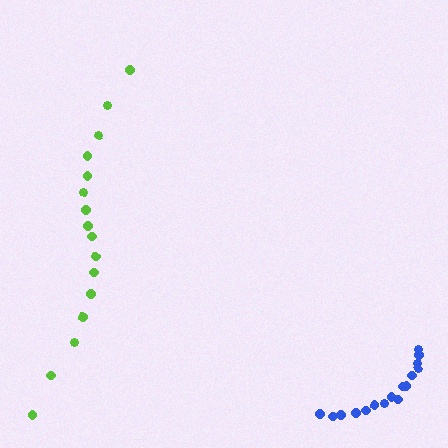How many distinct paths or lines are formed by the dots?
There are 2 distinct paths.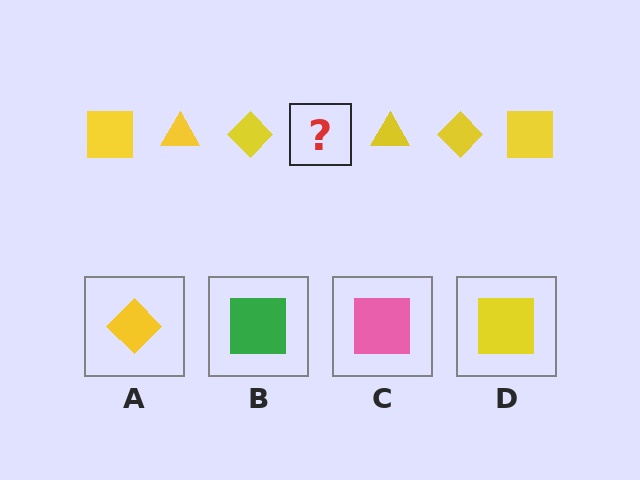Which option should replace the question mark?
Option D.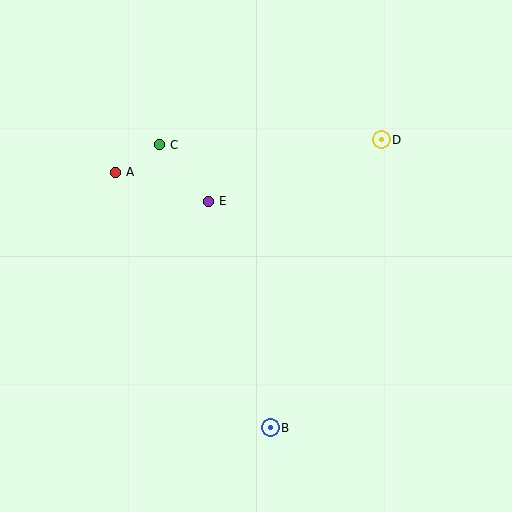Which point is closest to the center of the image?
Point E at (208, 201) is closest to the center.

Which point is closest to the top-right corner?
Point D is closest to the top-right corner.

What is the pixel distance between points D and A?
The distance between D and A is 268 pixels.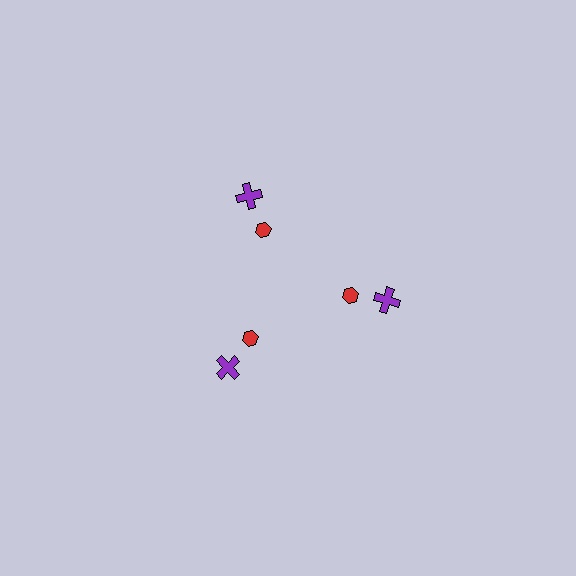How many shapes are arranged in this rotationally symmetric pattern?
There are 6 shapes, arranged in 3 groups of 2.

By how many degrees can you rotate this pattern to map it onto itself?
The pattern maps onto itself every 120 degrees of rotation.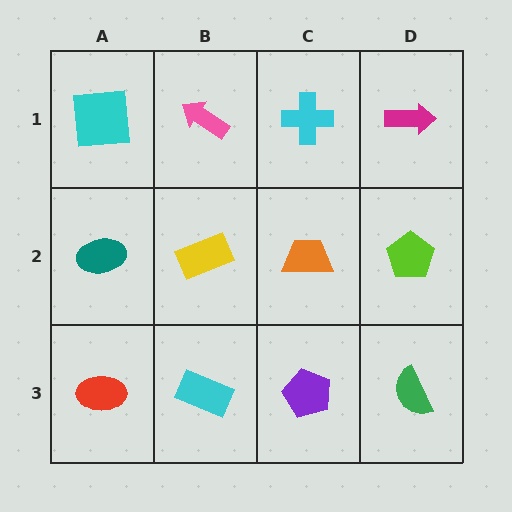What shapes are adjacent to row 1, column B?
A yellow rectangle (row 2, column B), a cyan square (row 1, column A), a cyan cross (row 1, column C).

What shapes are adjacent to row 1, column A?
A teal ellipse (row 2, column A), a pink arrow (row 1, column B).